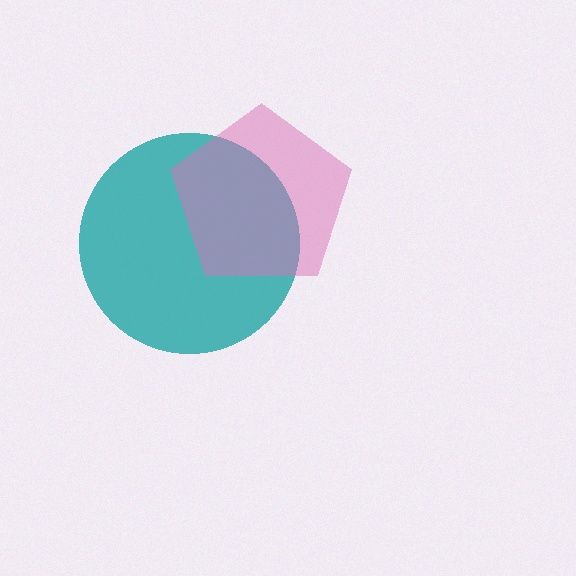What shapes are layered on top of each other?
The layered shapes are: a teal circle, a pink pentagon.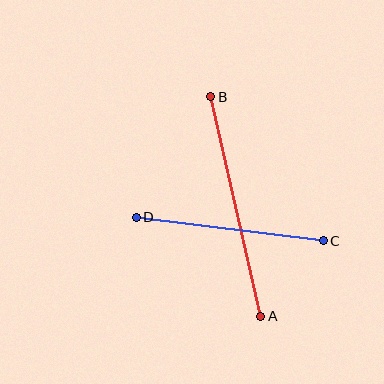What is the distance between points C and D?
The distance is approximately 189 pixels.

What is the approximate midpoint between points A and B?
The midpoint is at approximately (236, 207) pixels.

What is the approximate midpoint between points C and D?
The midpoint is at approximately (230, 229) pixels.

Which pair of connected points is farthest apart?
Points A and B are farthest apart.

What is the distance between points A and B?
The distance is approximately 225 pixels.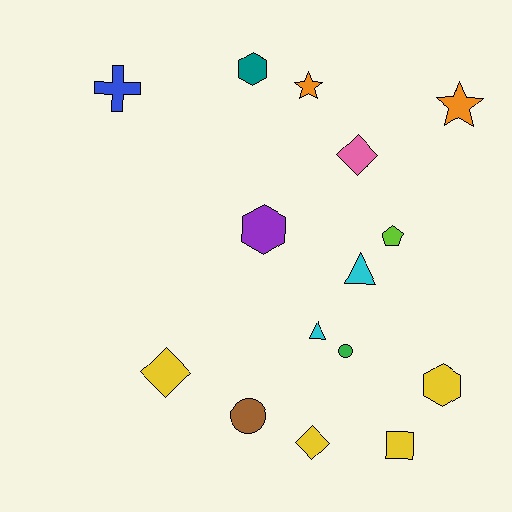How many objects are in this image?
There are 15 objects.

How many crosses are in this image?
There is 1 cross.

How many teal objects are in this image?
There is 1 teal object.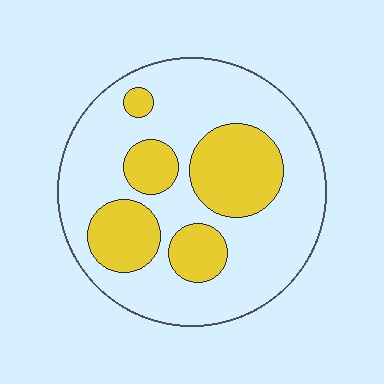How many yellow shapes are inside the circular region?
5.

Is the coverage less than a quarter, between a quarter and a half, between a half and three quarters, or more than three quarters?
Between a quarter and a half.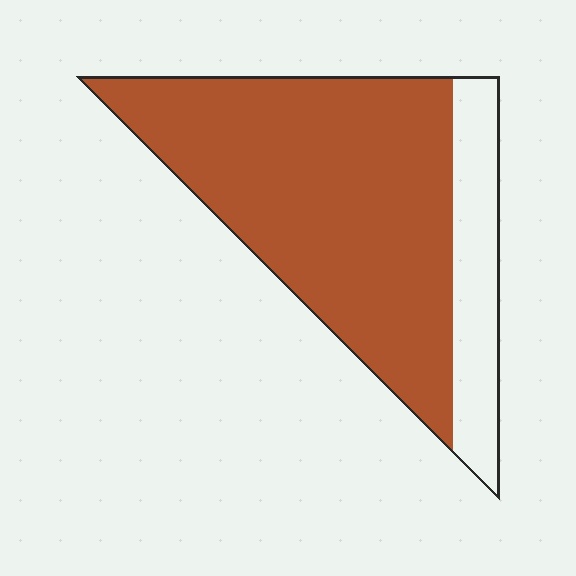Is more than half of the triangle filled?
Yes.